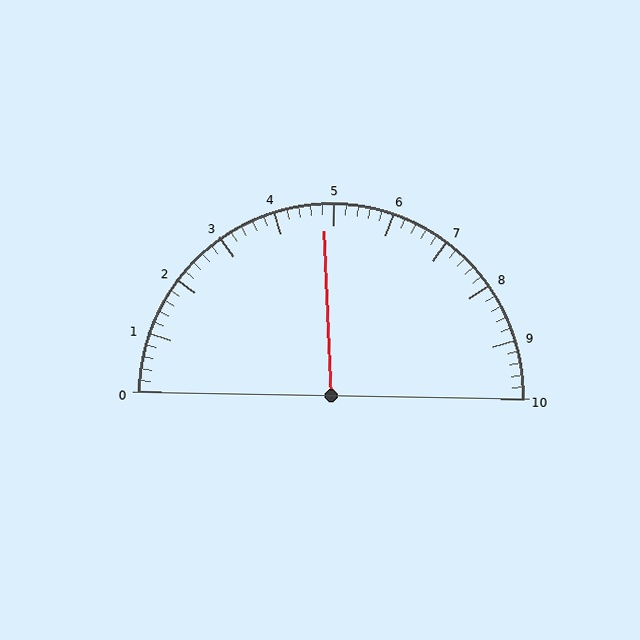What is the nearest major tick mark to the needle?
The nearest major tick mark is 5.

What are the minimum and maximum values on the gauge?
The gauge ranges from 0 to 10.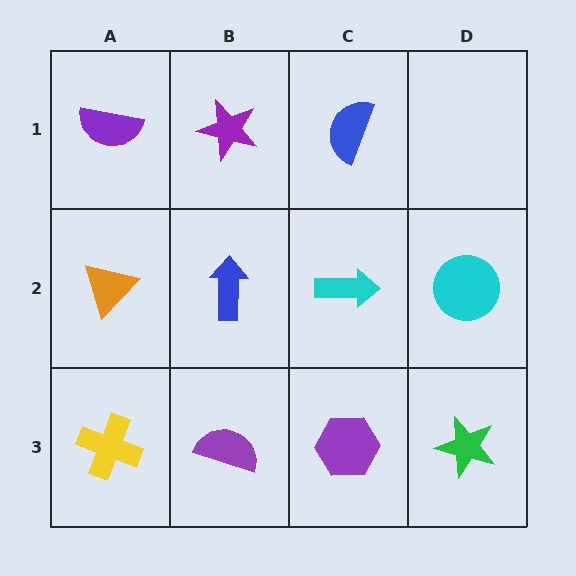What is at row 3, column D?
A green star.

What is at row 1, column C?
A blue semicircle.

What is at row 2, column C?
A cyan arrow.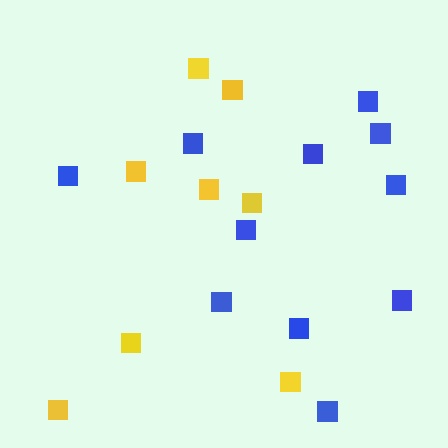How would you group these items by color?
There are 2 groups: one group of blue squares (11) and one group of yellow squares (8).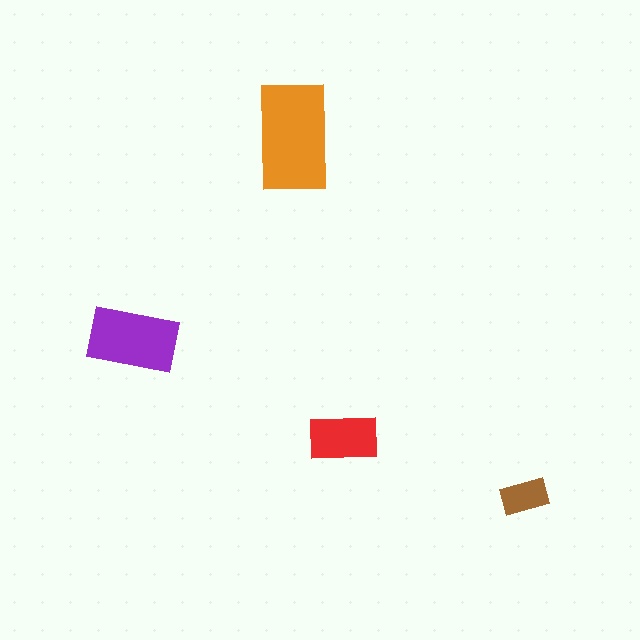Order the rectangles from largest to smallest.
the orange one, the purple one, the red one, the brown one.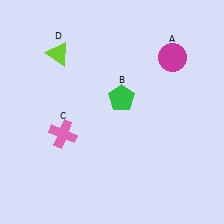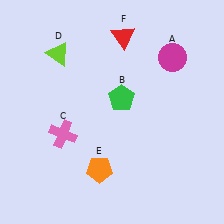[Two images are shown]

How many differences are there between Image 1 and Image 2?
There are 2 differences between the two images.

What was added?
An orange pentagon (E), a red triangle (F) were added in Image 2.